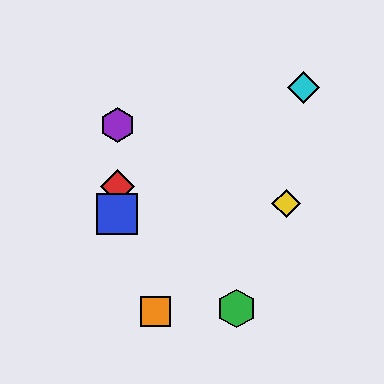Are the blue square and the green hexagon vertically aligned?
No, the blue square is at x≈117 and the green hexagon is at x≈236.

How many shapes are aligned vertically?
3 shapes (the red diamond, the blue square, the purple hexagon) are aligned vertically.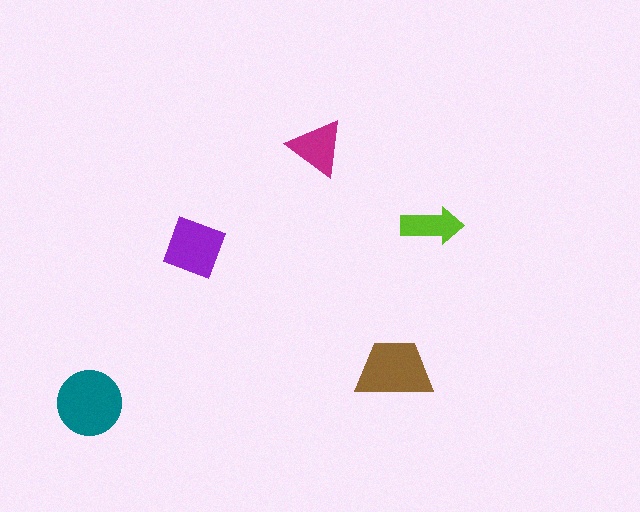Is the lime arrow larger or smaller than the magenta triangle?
Smaller.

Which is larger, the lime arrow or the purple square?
The purple square.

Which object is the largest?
The teal circle.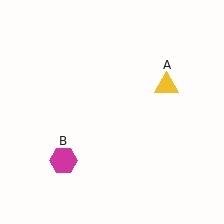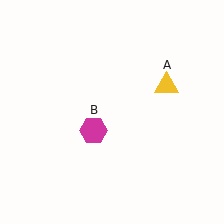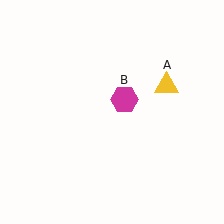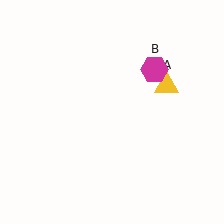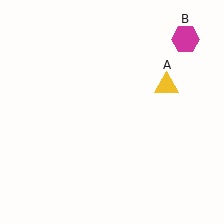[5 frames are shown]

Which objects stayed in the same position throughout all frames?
Yellow triangle (object A) remained stationary.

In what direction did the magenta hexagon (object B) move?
The magenta hexagon (object B) moved up and to the right.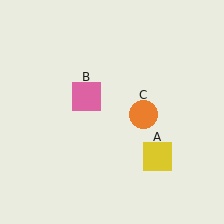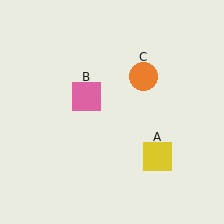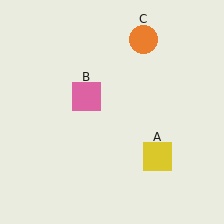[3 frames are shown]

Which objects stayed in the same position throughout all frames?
Yellow square (object A) and pink square (object B) remained stationary.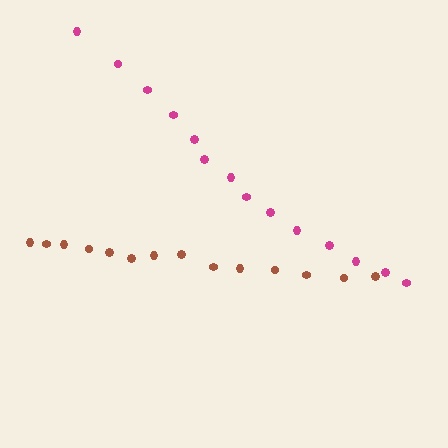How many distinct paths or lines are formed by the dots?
There are 2 distinct paths.